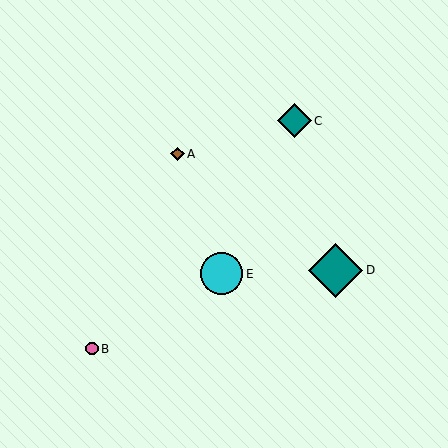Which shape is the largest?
The teal diamond (labeled D) is the largest.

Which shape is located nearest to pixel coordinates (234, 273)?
The cyan circle (labeled E) at (222, 274) is nearest to that location.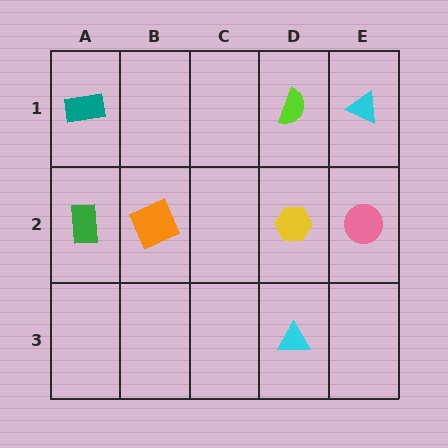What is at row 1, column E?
A cyan triangle.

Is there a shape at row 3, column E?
No, that cell is empty.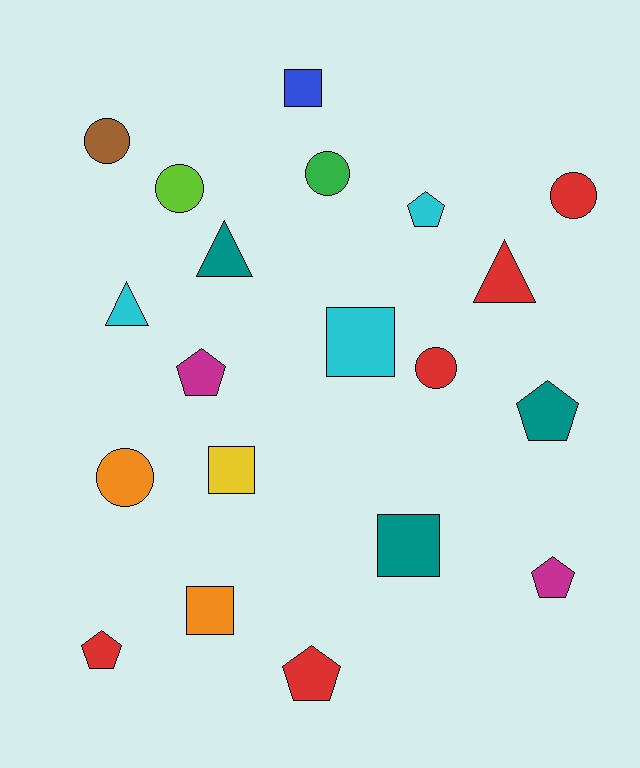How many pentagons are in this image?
There are 6 pentagons.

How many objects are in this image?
There are 20 objects.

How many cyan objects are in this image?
There are 3 cyan objects.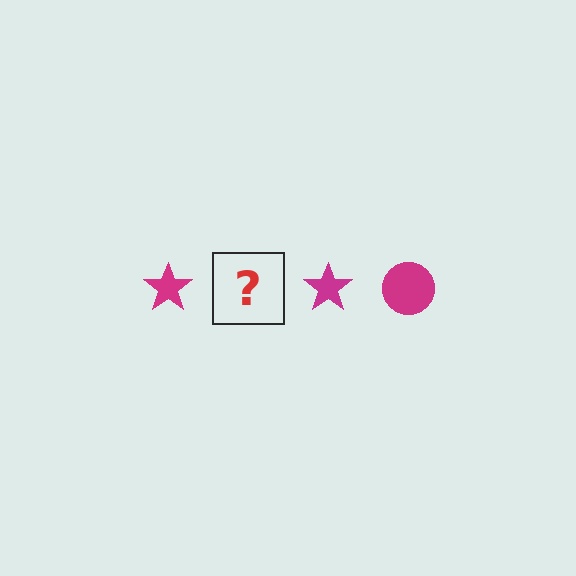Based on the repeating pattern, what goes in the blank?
The blank should be a magenta circle.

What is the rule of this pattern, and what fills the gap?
The rule is that the pattern cycles through star, circle shapes in magenta. The gap should be filled with a magenta circle.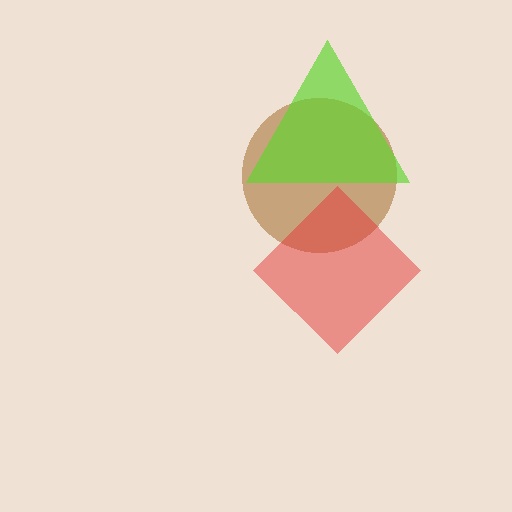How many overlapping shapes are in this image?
There are 3 overlapping shapes in the image.